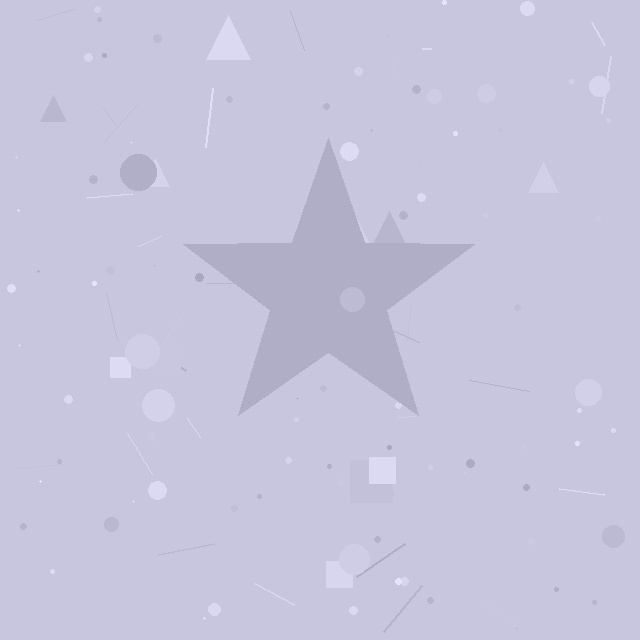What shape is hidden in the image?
A star is hidden in the image.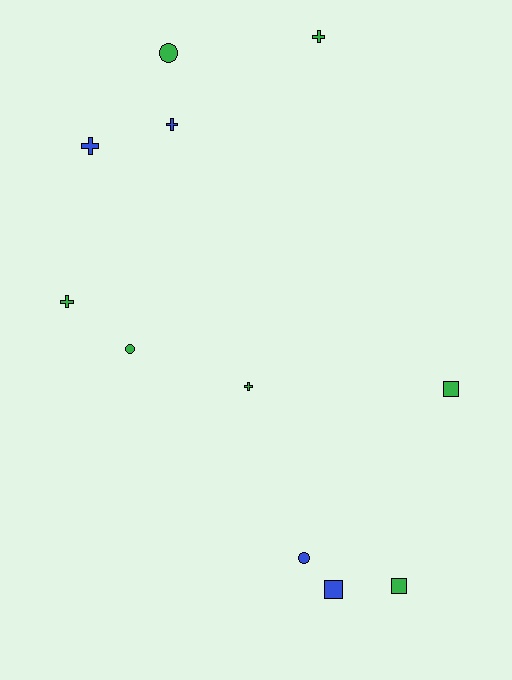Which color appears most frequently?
Green, with 7 objects.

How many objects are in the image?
There are 11 objects.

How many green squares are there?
There are 2 green squares.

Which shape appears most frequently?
Cross, with 5 objects.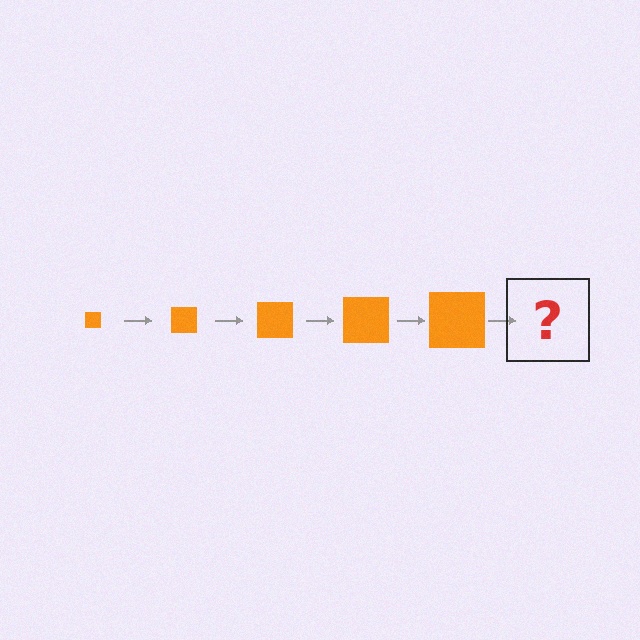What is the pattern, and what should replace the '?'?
The pattern is that the square gets progressively larger each step. The '?' should be an orange square, larger than the previous one.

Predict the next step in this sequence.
The next step is an orange square, larger than the previous one.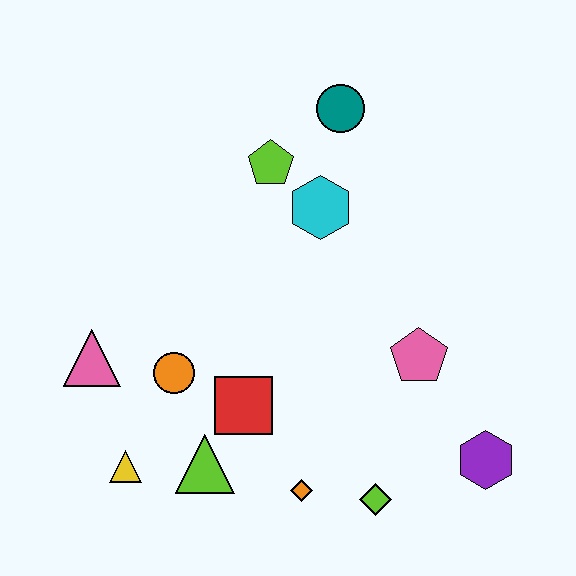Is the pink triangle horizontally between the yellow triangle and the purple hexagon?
No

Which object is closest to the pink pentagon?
The purple hexagon is closest to the pink pentagon.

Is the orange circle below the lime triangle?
No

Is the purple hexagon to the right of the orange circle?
Yes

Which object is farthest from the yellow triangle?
The teal circle is farthest from the yellow triangle.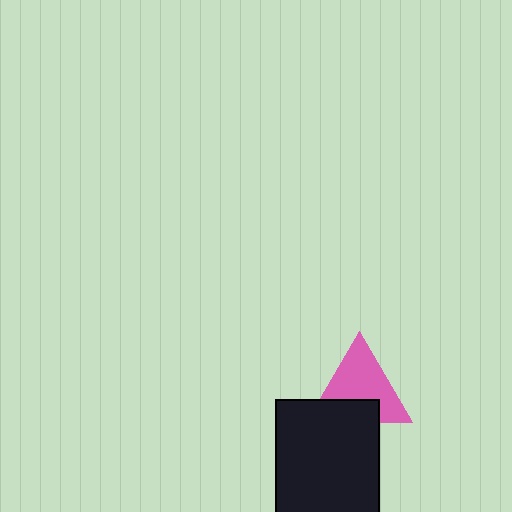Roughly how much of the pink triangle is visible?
Most of it is visible (roughly 68%).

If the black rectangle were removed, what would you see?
You would see the complete pink triangle.